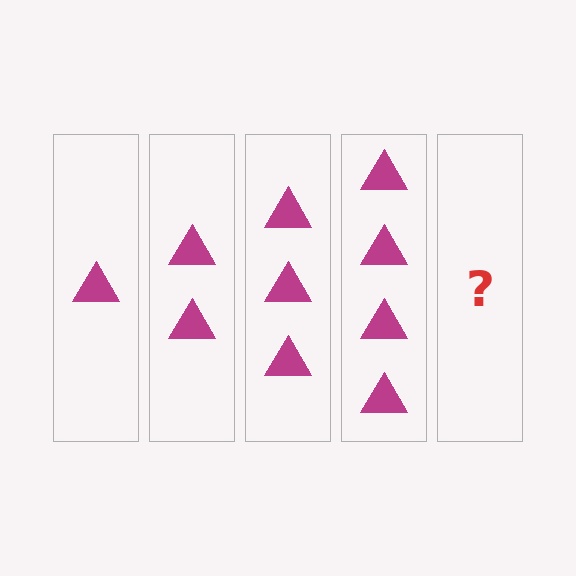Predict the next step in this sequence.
The next step is 5 triangles.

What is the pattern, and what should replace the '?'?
The pattern is that each step adds one more triangle. The '?' should be 5 triangles.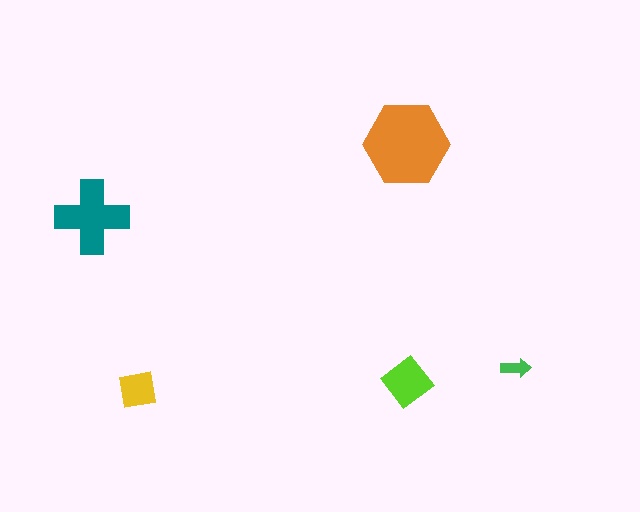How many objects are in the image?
There are 5 objects in the image.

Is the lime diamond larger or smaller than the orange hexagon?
Smaller.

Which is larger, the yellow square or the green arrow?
The yellow square.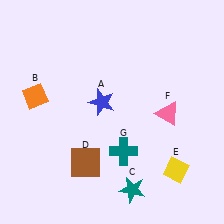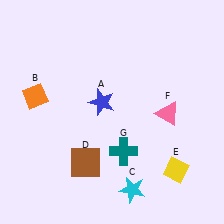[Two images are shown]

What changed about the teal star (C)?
In Image 1, C is teal. In Image 2, it changed to cyan.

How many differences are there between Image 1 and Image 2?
There is 1 difference between the two images.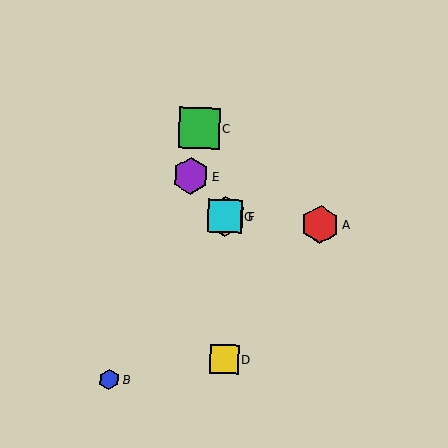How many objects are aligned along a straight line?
3 objects (E, F, G) are aligned along a straight line.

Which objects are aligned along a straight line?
Objects E, F, G are aligned along a straight line.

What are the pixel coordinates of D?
Object D is at (224, 359).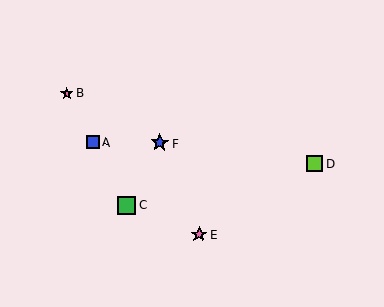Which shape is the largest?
The green square (labeled C) is the largest.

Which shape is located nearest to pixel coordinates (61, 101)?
The pink star (labeled B) at (67, 93) is nearest to that location.